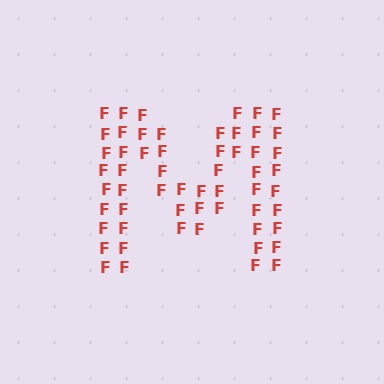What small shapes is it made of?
It is made of small letter F's.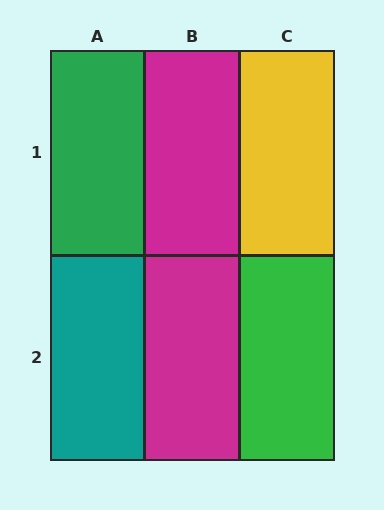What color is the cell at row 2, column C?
Green.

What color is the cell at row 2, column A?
Teal.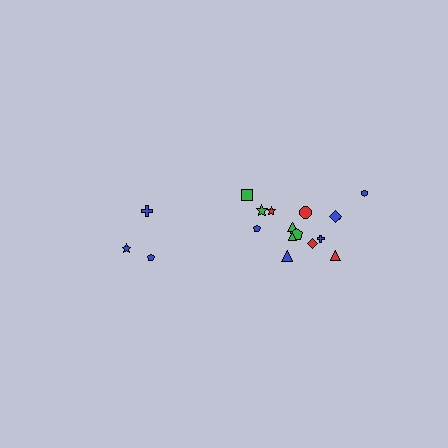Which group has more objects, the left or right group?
The right group.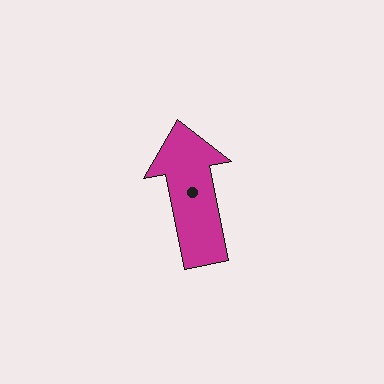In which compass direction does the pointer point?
North.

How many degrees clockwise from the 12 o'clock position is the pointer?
Approximately 349 degrees.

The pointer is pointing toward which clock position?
Roughly 12 o'clock.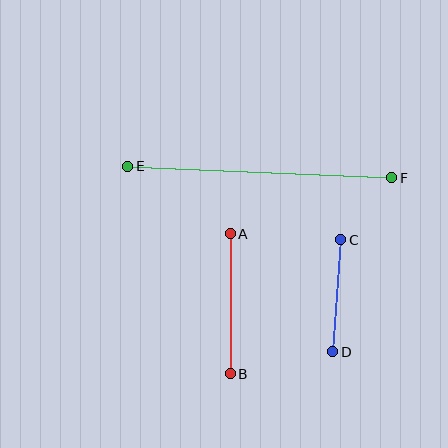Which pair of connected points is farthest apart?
Points E and F are farthest apart.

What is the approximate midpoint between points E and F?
The midpoint is at approximately (260, 172) pixels.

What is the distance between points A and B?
The distance is approximately 140 pixels.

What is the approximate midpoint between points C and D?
The midpoint is at approximately (337, 296) pixels.